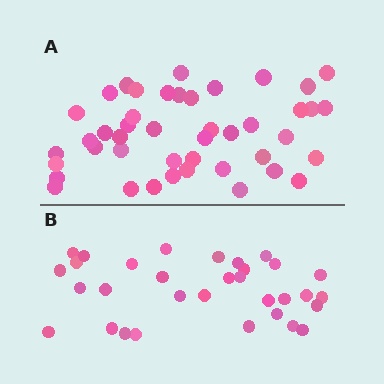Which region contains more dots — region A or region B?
Region A (the top region) has more dots.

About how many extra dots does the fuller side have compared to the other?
Region A has roughly 12 or so more dots than region B.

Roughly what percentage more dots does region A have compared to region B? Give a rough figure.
About 40% more.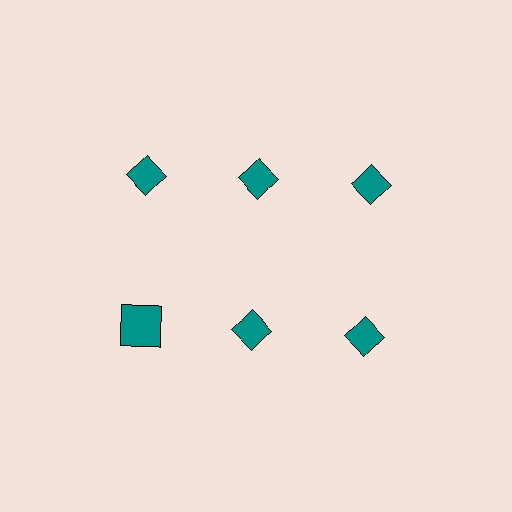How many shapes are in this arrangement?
There are 6 shapes arranged in a grid pattern.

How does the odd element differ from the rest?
It has a different shape: square instead of diamond.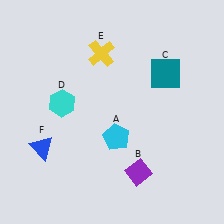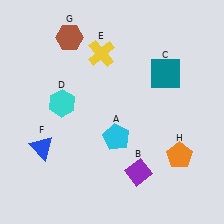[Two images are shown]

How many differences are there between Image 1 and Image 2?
There are 2 differences between the two images.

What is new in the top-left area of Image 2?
A brown hexagon (G) was added in the top-left area of Image 2.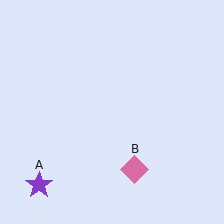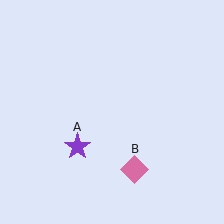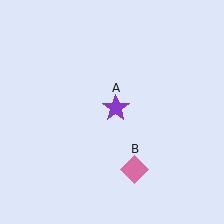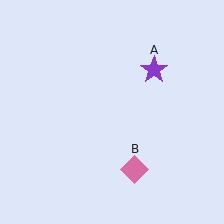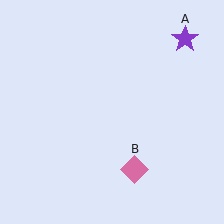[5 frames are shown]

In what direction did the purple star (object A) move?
The purple star (object A) moved up and to the right.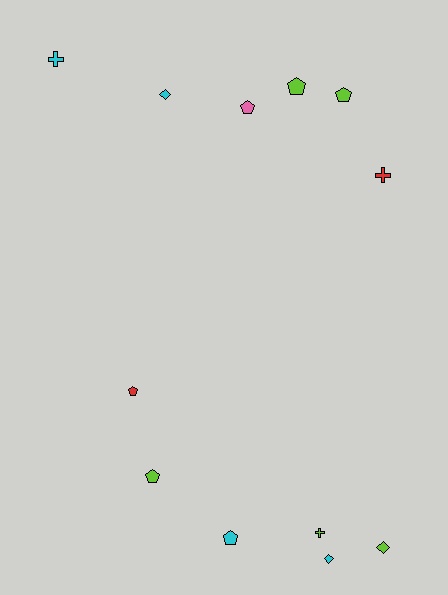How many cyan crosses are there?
There is 1 cyan cross.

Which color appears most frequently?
Lime, with 5 objects.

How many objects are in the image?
There are 12 objects.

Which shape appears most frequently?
Pentagon, with 6 objects.